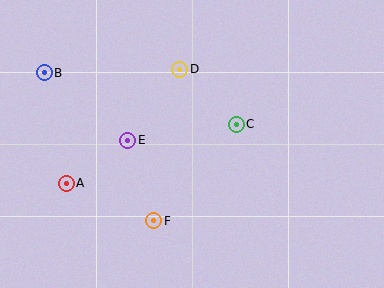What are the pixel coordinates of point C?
Point C is at (236, 124).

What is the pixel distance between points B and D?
The distance between B and D is 136 pixels.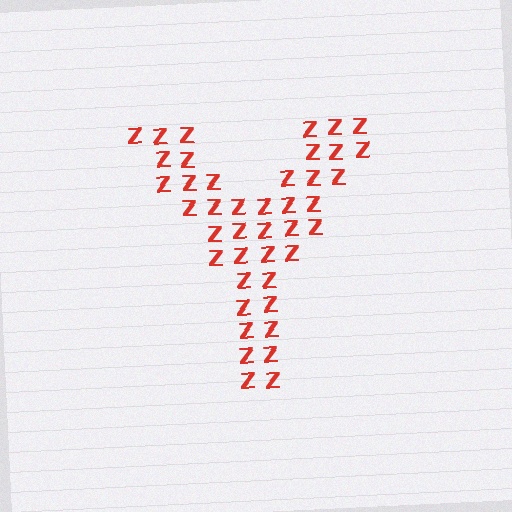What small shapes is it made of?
It is made of small letter Z's.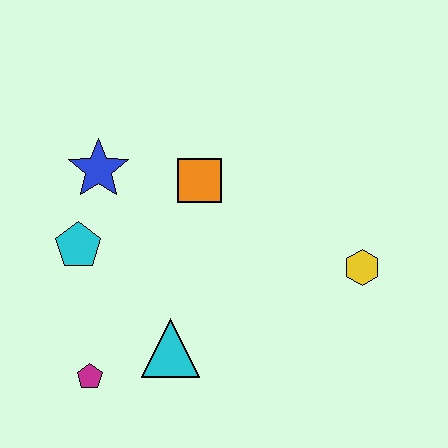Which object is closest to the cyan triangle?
The magenta pentagon is closest to the cyan triangle.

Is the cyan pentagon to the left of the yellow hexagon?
Yes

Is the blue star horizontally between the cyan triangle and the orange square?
No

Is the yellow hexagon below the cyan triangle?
No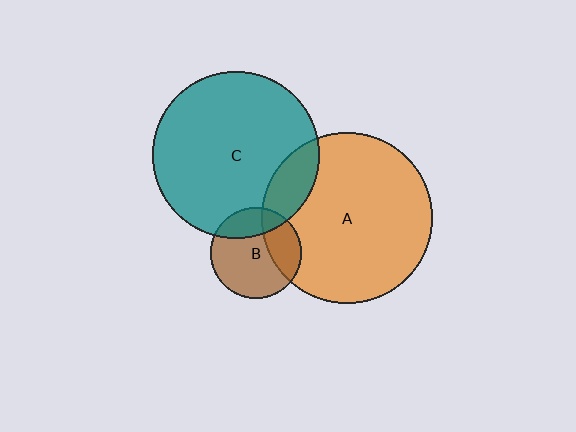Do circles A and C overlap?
Yes.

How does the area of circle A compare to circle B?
Approximately 3.5 times.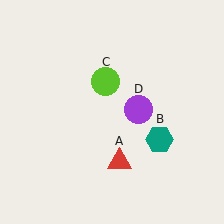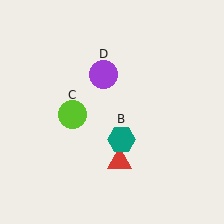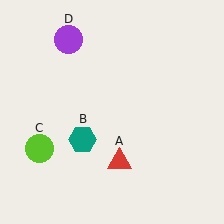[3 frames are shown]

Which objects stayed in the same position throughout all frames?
Red triangle (object A) remained stationary.